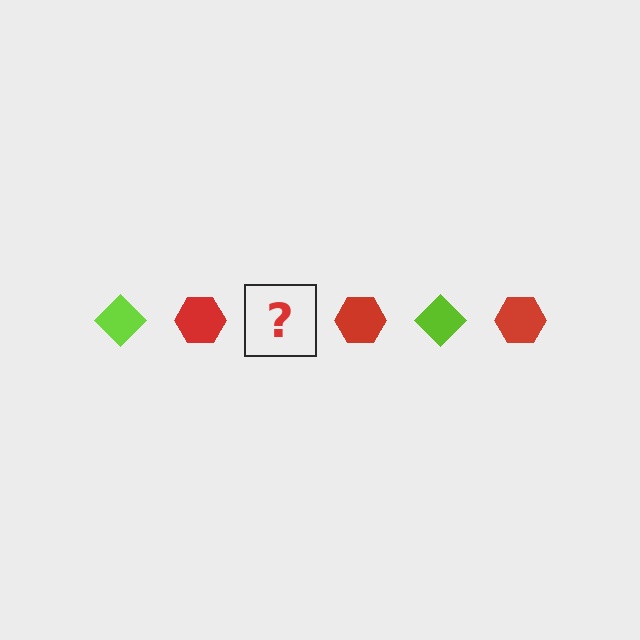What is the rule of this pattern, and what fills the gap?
The rule is that the pattern alternates between lime diamond and red hexagon. The gap should be filled with a lime diamond.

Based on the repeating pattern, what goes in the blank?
The blank should be a lime diamond.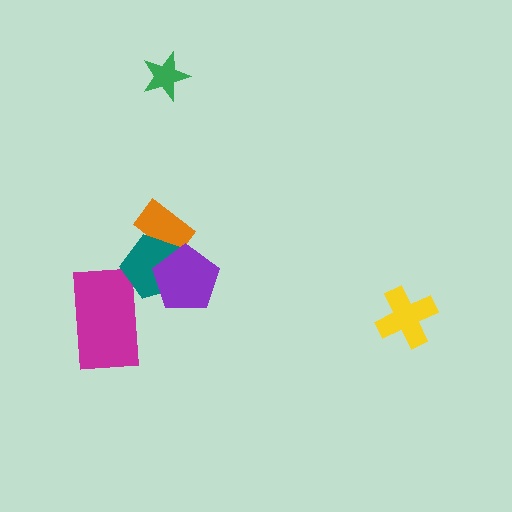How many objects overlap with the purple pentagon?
2 objects overlap with the purple pentagon.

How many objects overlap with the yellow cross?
0 objects overlap with the yellow cross.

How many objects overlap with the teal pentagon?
3 objects overlap with the teal pentagon.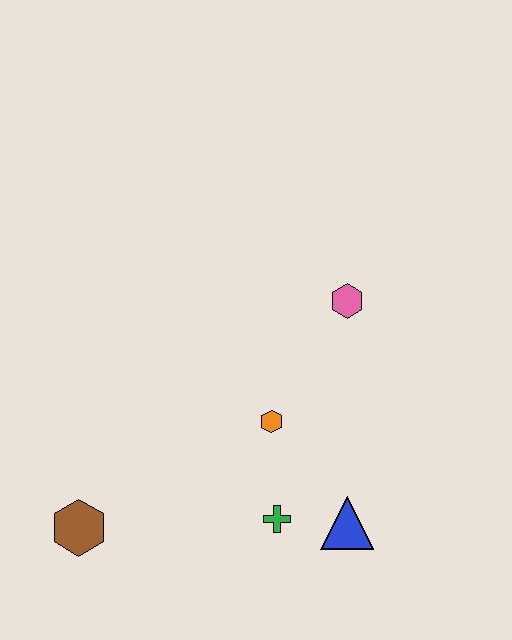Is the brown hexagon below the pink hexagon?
Yes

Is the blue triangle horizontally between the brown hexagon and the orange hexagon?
No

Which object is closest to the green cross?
The blue triangle is closest to the green cross.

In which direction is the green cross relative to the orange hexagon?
The green cross is below the orange hexagon.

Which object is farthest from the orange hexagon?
The brown hexagon is farthest from the orange hexagon.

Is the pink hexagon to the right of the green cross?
Yes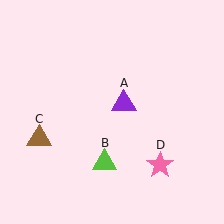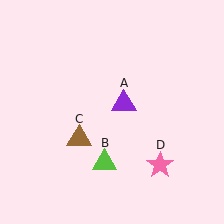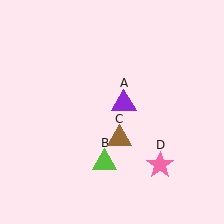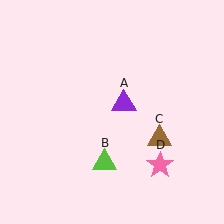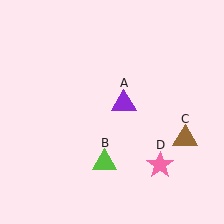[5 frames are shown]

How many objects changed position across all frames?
1 object changed position: brown triangle (object C).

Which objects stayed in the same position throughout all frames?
Purple triangle (object A) and lime triangle (object B) and pink star (object D) remained stationary.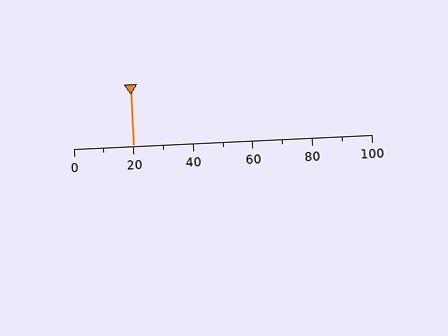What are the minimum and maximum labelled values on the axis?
The axis runs from 0 to 100.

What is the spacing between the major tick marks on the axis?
The major ticks are spaced 20 apart.